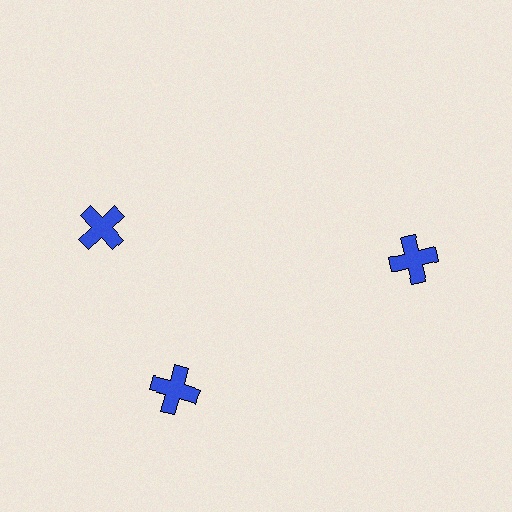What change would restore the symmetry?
The symmetry would be restored by rotating it back into even spacing with its neighbors so that all 3 crosses sit at equal angles and equal distance from the center.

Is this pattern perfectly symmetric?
No. The 3 blue crosses are arranged in a ring, but one element near the 11 o'clock position is rotated out of alignment along the ring, breaking the 3-fold rotational symmetry.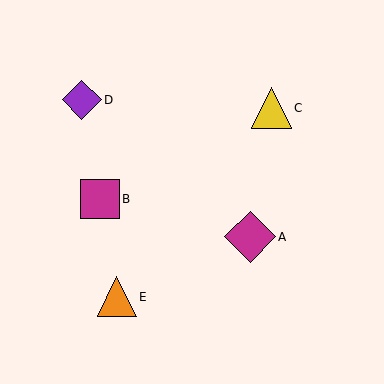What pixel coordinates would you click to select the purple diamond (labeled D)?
Click at (82, 100) to select the purple diamond D.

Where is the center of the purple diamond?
The center of the purple diamond is at (82, 100).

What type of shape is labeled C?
Shape C is a yellow triangle.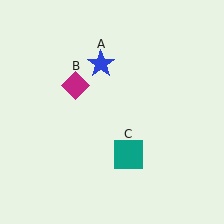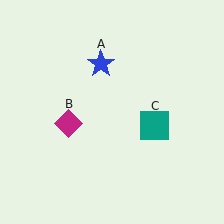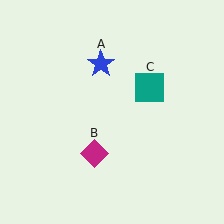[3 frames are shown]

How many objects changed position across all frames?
2 objects changed position: magenta diamond (object B), teal square (object C).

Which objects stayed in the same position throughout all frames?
Blue star (object A) remained stationary.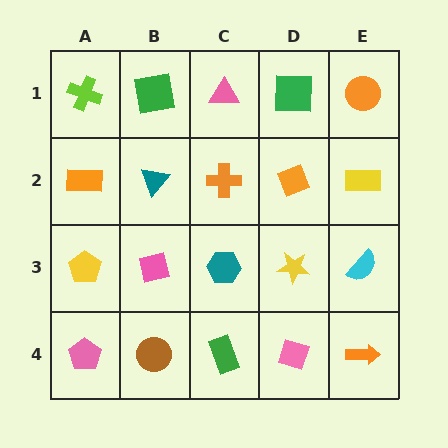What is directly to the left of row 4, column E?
A pink diamond.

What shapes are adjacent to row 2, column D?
A green square (row 1, column D), a yellow star (row 3, column D), an orange cross (row 2, column C), a yellow rectangle (row 2, column E).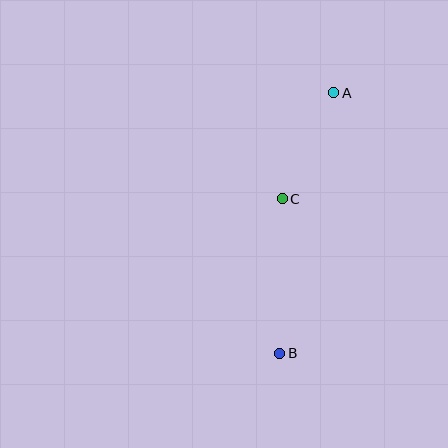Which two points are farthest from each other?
Points A and B are farthest from each other.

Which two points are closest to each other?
Points A and C are closest to each other.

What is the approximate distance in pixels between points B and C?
The distance between B and C is approximately 155 pixels.